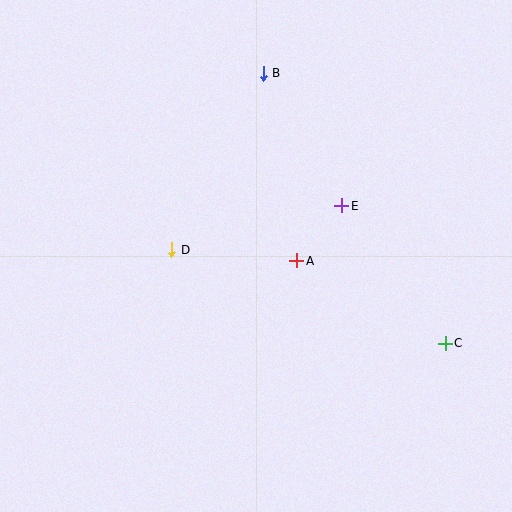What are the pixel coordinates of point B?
Point B is at (263, 73).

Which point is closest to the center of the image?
Point A at (297, 261) is closest to the center.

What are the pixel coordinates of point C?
Point C is at (445, 343).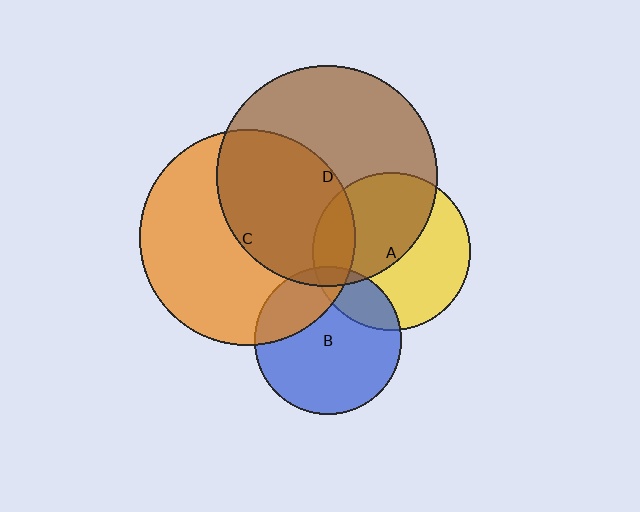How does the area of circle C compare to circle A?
Approximately 1.9 times.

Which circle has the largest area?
Circle D (brown).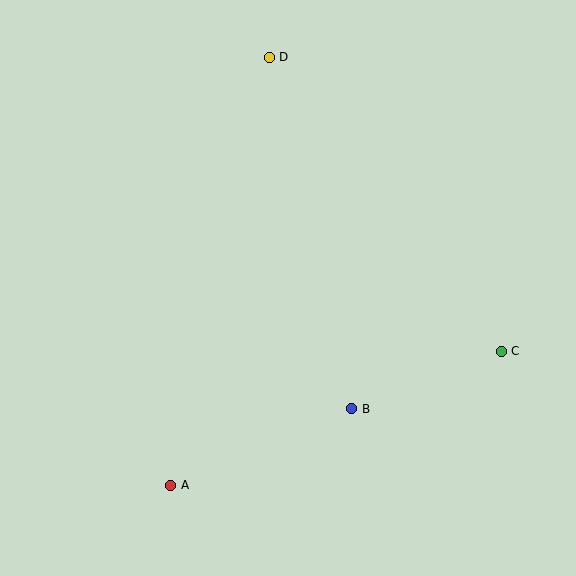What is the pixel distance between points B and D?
The distance between B and D is 361 pixels.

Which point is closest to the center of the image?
Point B at (352, 409) is closest to the center.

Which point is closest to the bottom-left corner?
Point A is closest to the bottom-left corner.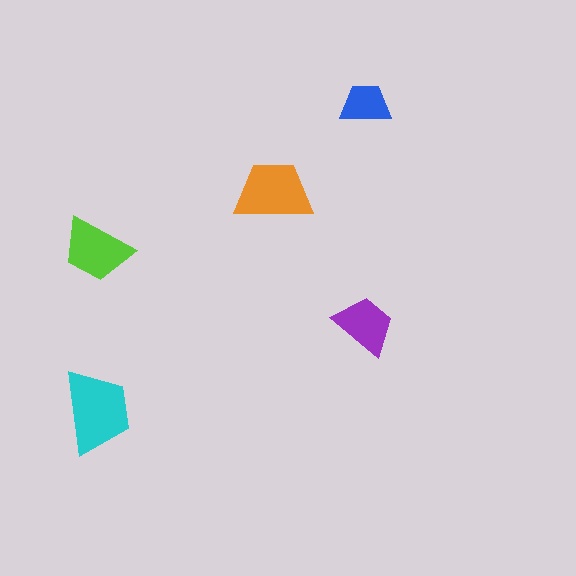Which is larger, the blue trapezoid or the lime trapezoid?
The lime one.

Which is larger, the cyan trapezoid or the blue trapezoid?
The cyan one.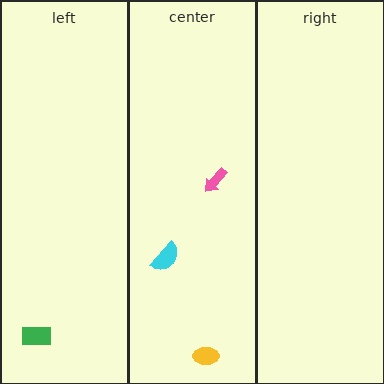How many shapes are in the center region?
3.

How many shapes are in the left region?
1.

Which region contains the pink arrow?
The center region.